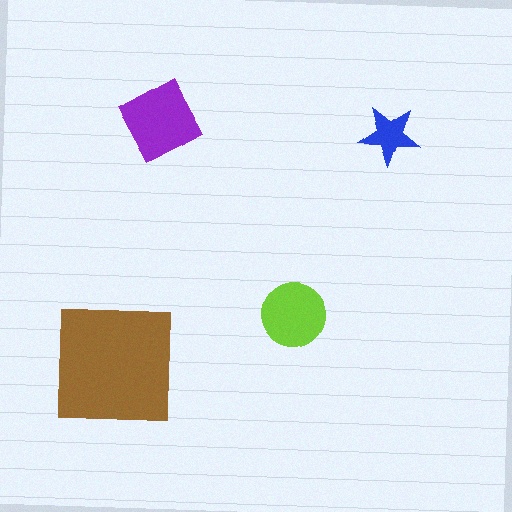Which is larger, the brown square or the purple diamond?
The brown square.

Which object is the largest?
The brown square.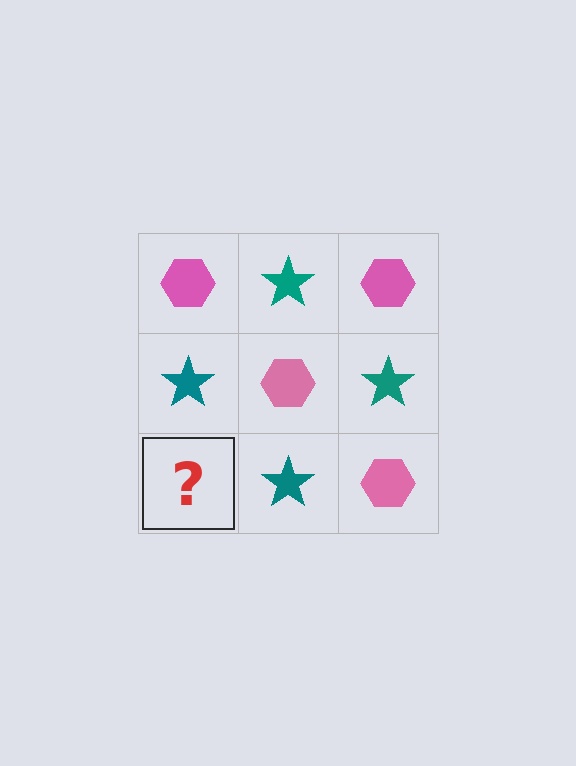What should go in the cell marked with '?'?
The missing cell should contain a pink hexagon.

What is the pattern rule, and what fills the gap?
The rule is that it alternates pink hexagon and teal star in a checkerboard pattern. The gap should be filled with a pink hexagon.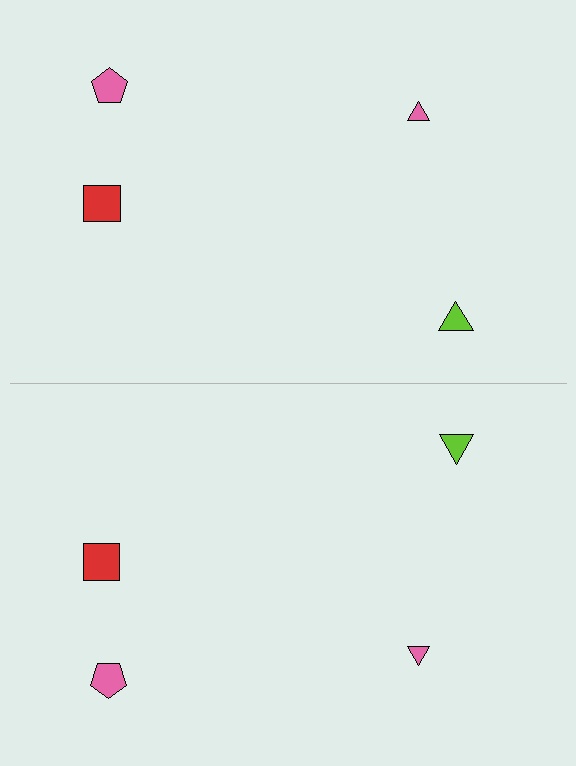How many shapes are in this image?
There are 8 shapes in this image.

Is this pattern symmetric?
Yes, this pattern has bilateral (reflection) symmetry.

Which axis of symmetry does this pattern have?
The pattern has a horizontal axis of symmetry running through the center of the image.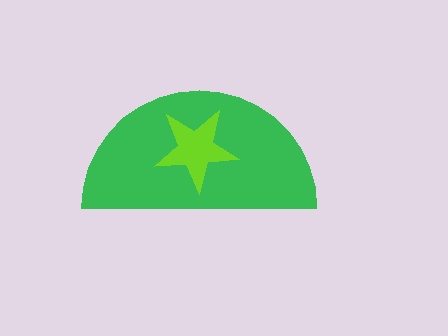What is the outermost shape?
The green semicircle.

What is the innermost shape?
The lime star.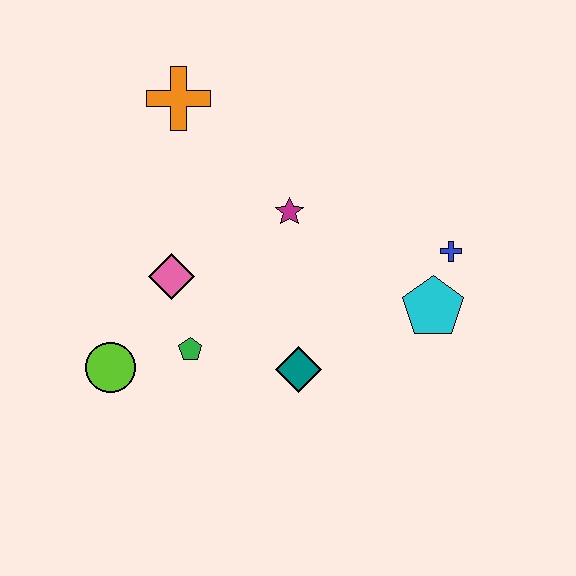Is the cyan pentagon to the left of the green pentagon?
No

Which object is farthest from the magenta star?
The lime circle is farthest from the magenta star.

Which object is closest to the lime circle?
The green pentagon is closest to the lime circle.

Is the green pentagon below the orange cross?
Yes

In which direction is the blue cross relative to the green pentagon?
The blue cross is to the right of the green pentagon.